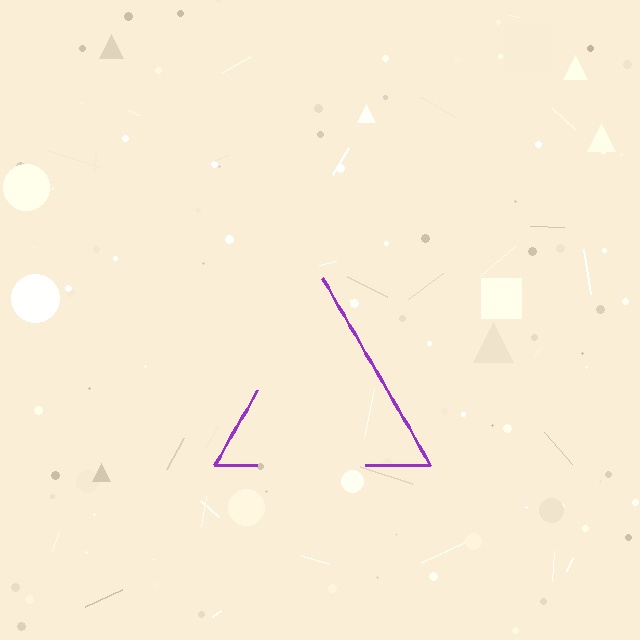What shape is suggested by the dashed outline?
The dashed outline suggests a triangle.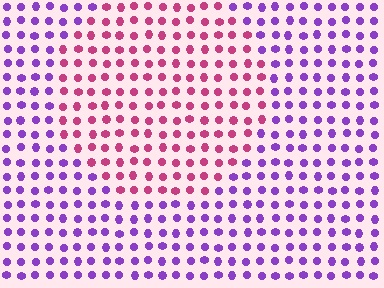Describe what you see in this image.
The image is filled with small purple elements in a uniform arrangement. A circle-shaped region is visible where the elements are tinted to a slightly different hue, forming a subtle color boundary.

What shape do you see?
I see a circle.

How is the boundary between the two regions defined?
The boundary is defined purely by a slight shift in hue (about 57 degrees). Spacing, size, and orientation are identical on both sides.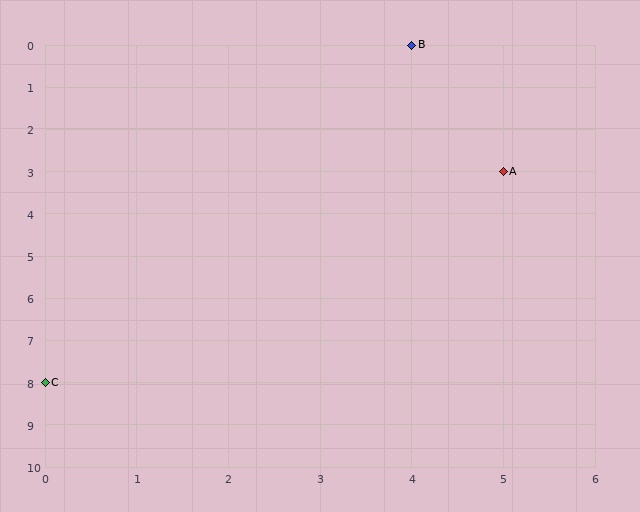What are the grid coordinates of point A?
Point A is at grid coordinates (5, 3).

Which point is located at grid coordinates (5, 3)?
Point A is at (5, 3).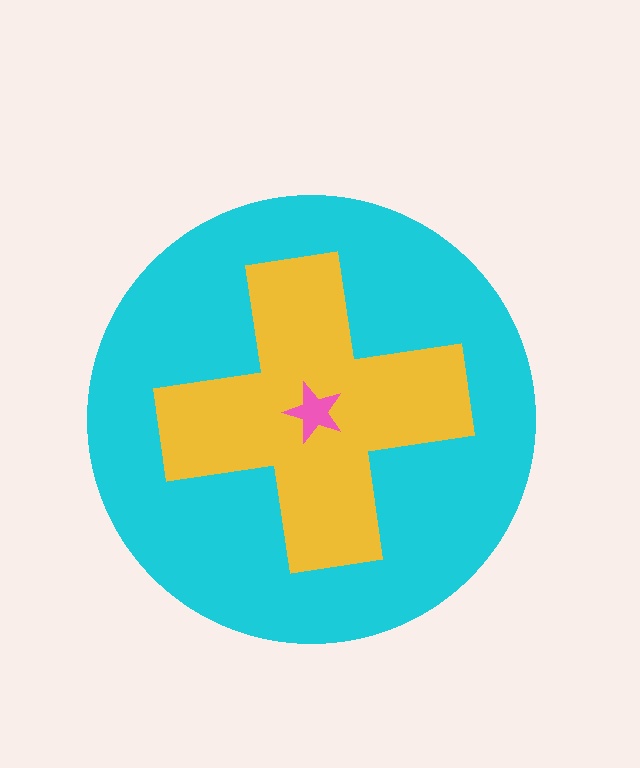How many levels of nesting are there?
3.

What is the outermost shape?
The cyan circle.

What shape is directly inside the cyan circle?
The yellow cross.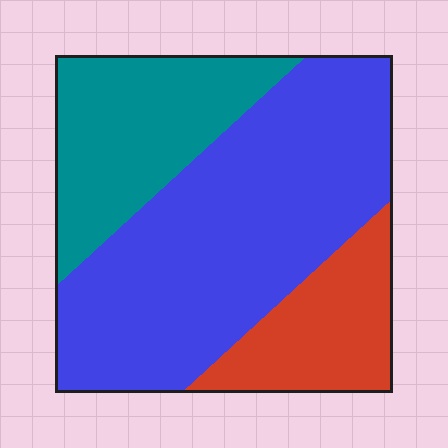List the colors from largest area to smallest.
From largest to smallest: blue, teal, red.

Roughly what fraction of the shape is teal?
Teal covers roughly 25% of the shape.